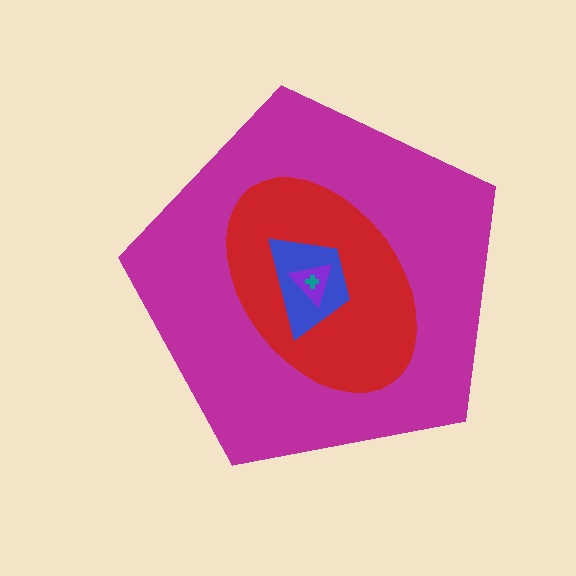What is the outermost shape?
The magenta pentagon.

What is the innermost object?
The teal cross.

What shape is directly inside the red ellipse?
The blue trapezoid.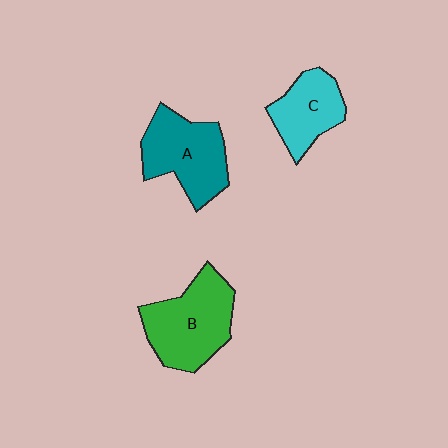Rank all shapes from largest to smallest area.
From largest to smallest: B (green), A (teal), C (cyan).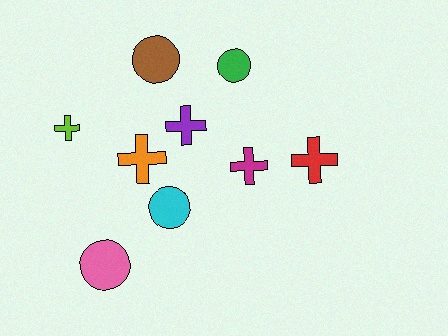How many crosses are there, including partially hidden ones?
There are 5 crosses.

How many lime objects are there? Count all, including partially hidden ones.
There is 1 lime object.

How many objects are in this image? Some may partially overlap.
There are 9 objects.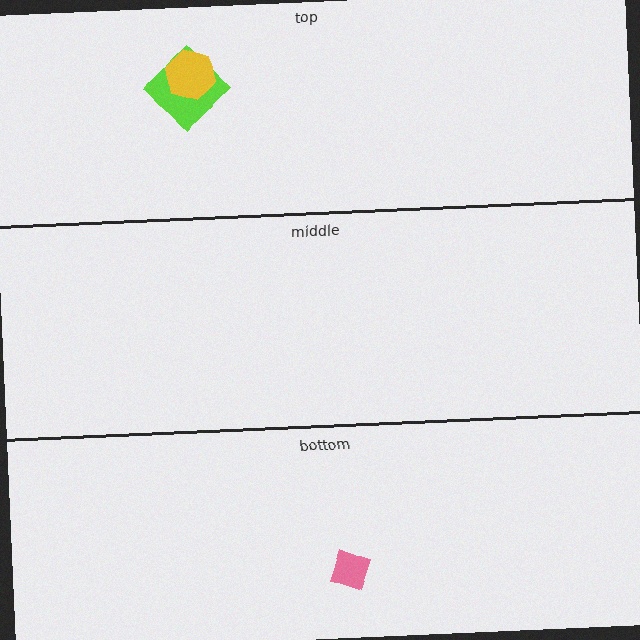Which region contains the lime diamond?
The top region.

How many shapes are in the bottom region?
1.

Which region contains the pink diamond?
The bottom region.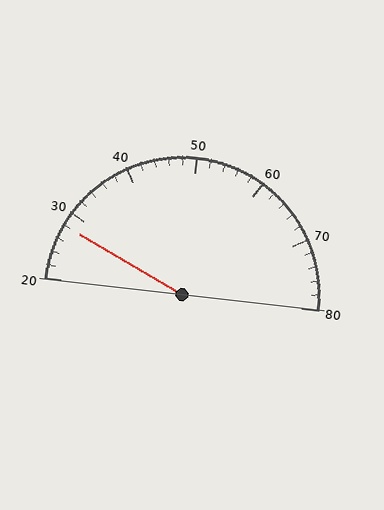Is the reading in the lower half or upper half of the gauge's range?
The reading is in the lower half of the range (20 to 80).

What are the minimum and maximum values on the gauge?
The gauge ranges from 20 to 80.